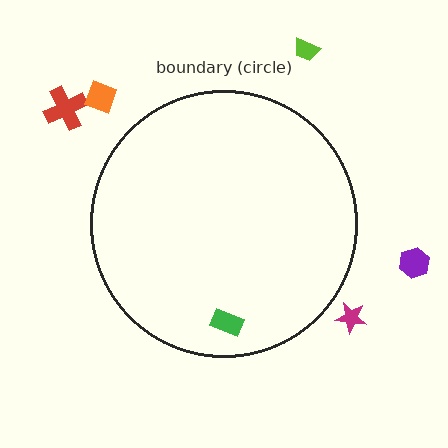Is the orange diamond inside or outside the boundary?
Outside.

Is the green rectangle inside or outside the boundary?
Inside.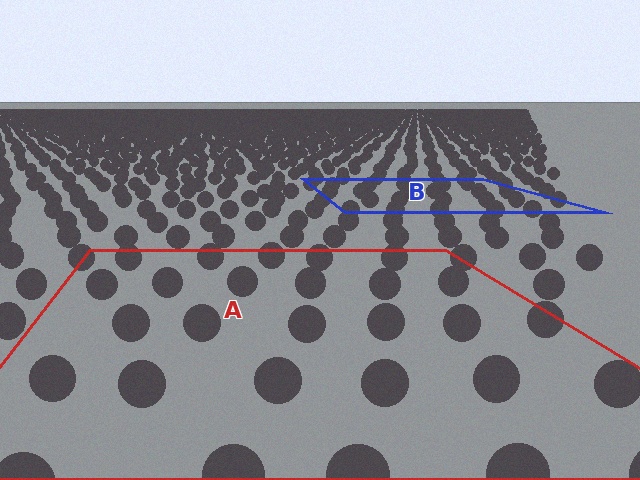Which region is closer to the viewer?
Region A is closer. The texture elements there are larger and more spread out.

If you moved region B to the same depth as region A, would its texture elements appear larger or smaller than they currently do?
They would appear larger. At a closer depth, the same texture elements are projected at a bigger on-screen size.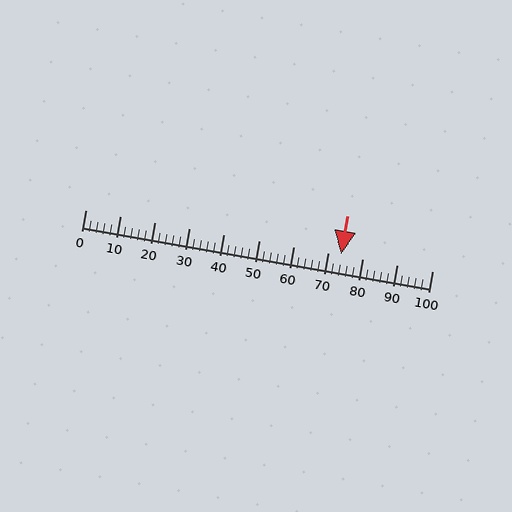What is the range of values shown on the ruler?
The ruler shows values from 0 to 100.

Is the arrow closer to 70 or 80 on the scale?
The arrow is closer to 70.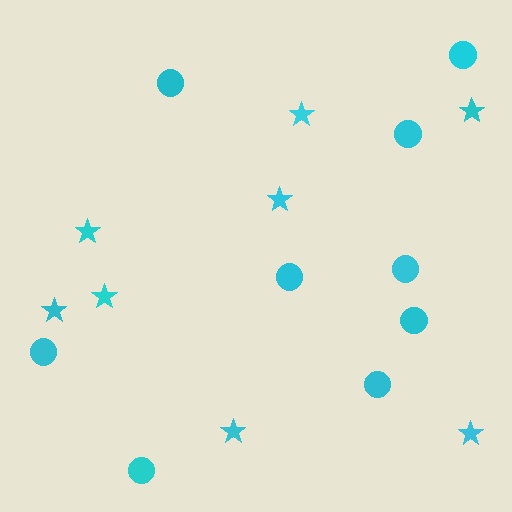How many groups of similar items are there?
There are 2 groups: one group of stars (8) and one group of circles (9).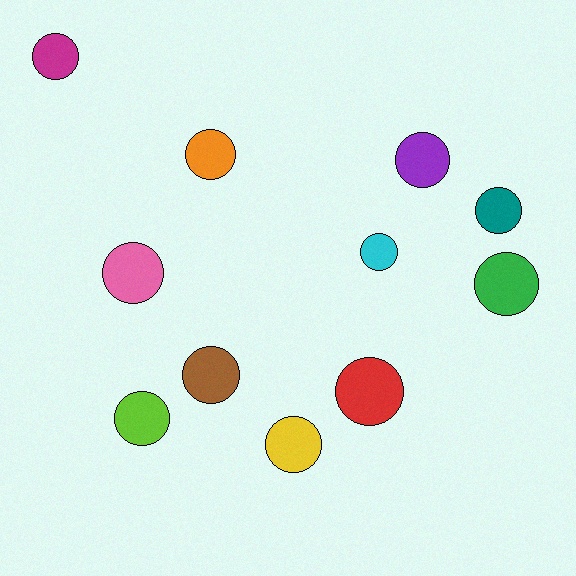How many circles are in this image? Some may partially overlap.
There are 11 circles.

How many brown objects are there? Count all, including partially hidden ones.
There is 1 brown object.